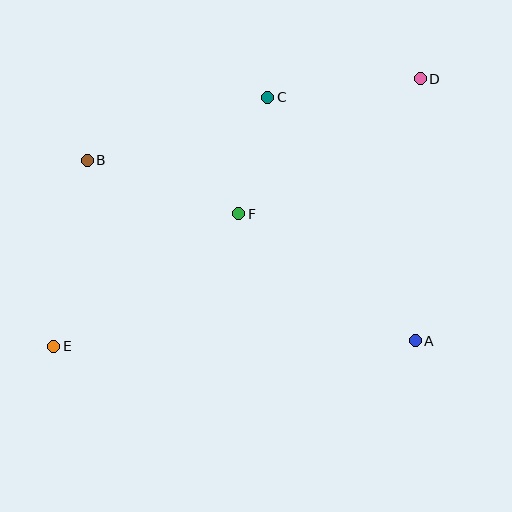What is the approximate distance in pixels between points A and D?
The distance between A and D is approximately 262 pixels.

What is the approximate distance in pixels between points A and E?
The distance between A and E is approximately 362 pixels.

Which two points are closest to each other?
Points C and F are closest to each other.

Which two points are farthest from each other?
Points D and E are farthest from each other.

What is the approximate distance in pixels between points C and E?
The distance between C and E is approximately 329 pixels.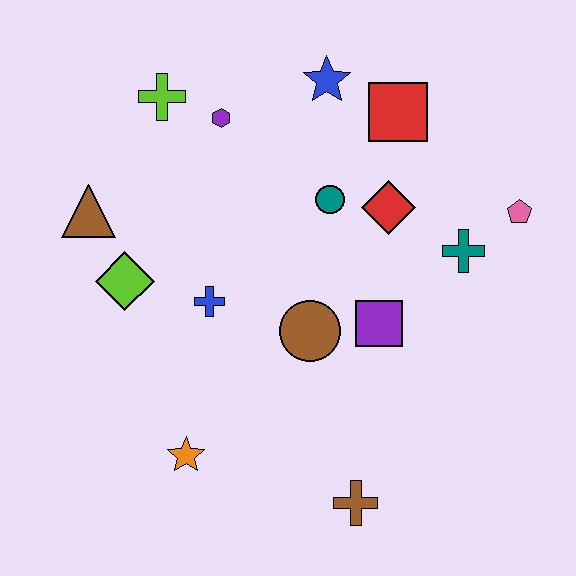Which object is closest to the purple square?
The brown circle is closest to the purple square.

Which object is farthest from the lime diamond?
The pink pentagon is farthest from the lime diamond.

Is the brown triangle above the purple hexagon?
No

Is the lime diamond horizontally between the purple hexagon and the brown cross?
No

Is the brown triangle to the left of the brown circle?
Yes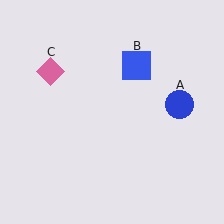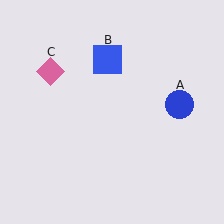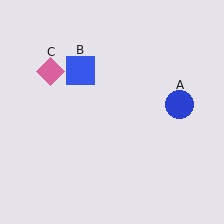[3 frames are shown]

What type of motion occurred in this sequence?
The blue square (object B) rotated counterclockwise around the center of the scene.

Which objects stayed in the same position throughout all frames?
Blue circle (object A) and pink diamond (object C) remained stationary.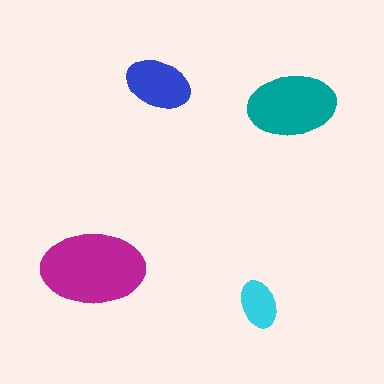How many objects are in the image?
There are 4 objects in the image.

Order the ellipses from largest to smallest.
the magenta one, the teal one, the blue one, the cyan one.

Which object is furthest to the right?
The teal ellipse is rightmost.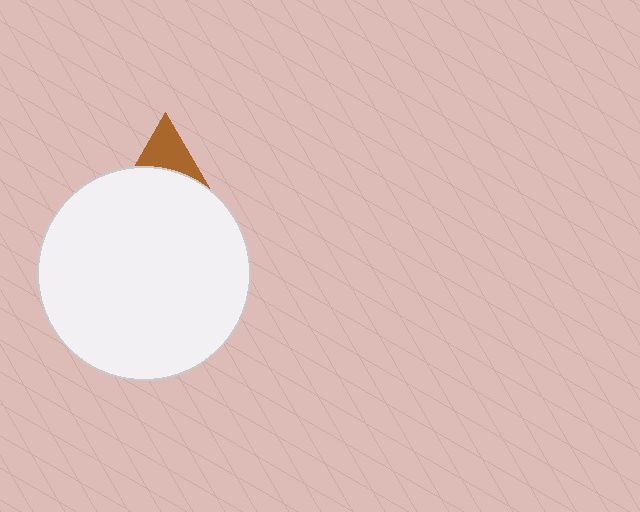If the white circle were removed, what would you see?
You would see the complete brown triangle.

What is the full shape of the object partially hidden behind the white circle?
The partially hidden object is a brown triangle.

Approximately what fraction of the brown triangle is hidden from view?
Roughly 58% of the brown triangle is hidden behind the white circle.